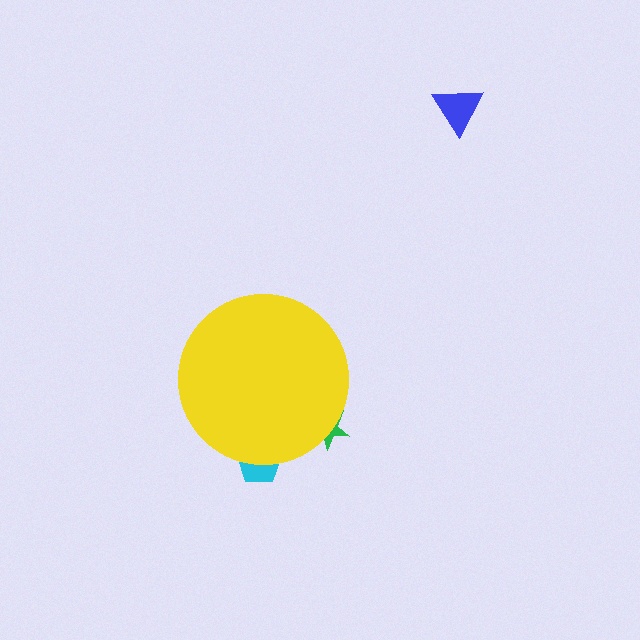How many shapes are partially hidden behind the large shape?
2 shapes are partially hidden.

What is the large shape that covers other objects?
A yellow circle.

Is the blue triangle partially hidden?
No, the blue triangle is fully visible.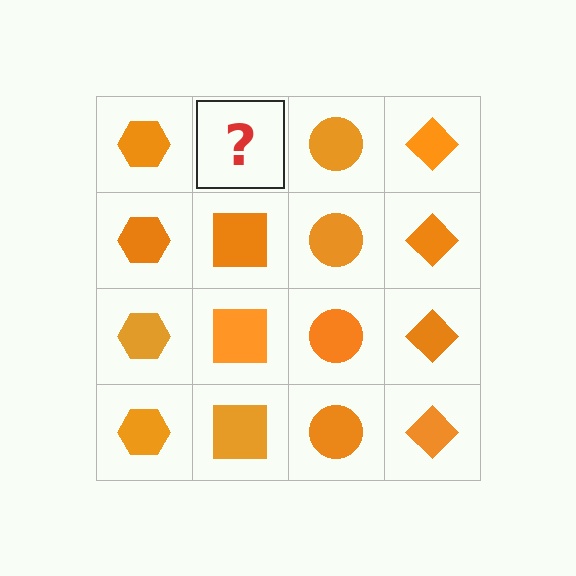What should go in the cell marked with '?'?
The missing cell should contain an orange square.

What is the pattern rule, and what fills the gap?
The rule is that each column has a consistent shape. The gap should be filled with an orange square.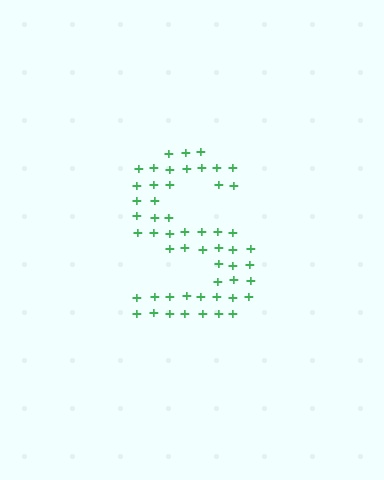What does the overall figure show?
The overall figure shows the letter S.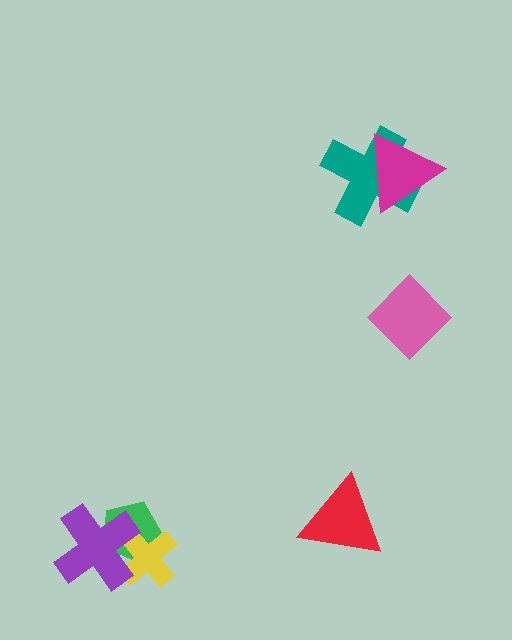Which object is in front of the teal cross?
The magenta triangle is in front of the teal cross.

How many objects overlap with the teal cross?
1 object overlaps with the teal cross.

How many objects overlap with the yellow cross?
2 objects overlap with the yellow cross.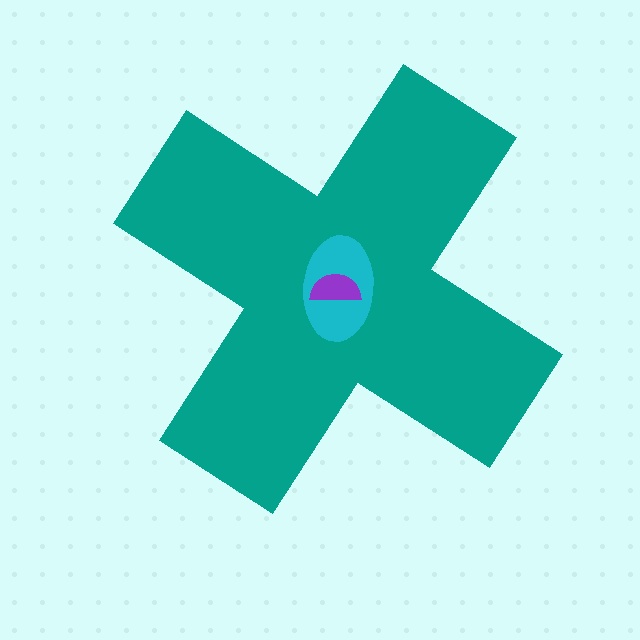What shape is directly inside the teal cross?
The cyan ellipse.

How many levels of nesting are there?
3.